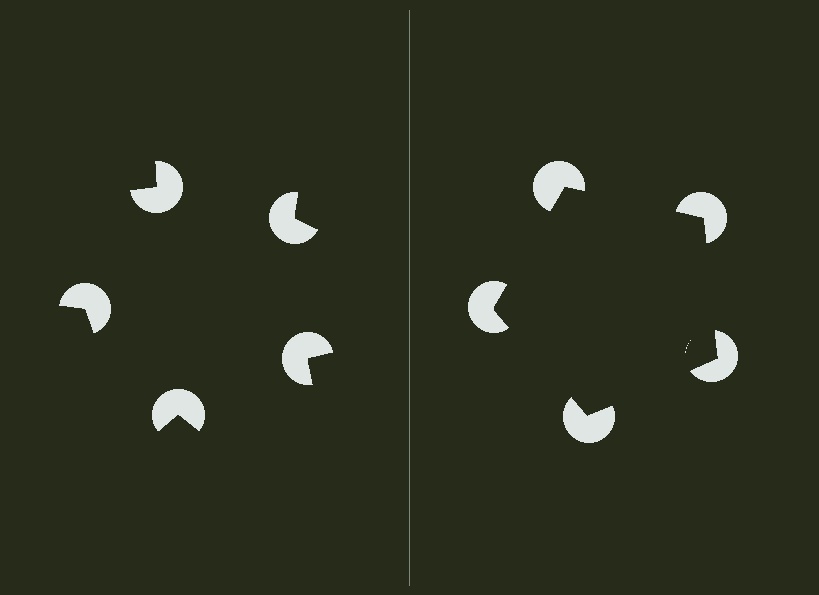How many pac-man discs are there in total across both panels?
10 — 5 on each side.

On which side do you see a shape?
An illusory pentagon appears on the right side. On the left side the wedge cuts are rotated, so no coherent shape forms.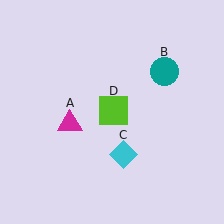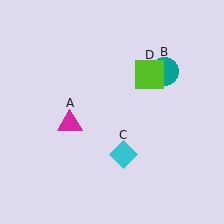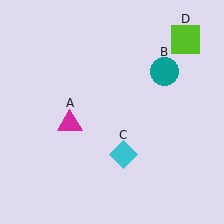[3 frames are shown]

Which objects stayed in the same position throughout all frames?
Magenta triangle (object A) and teal circle (object B) and cyan diamond (object C) remained stationary.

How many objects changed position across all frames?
1 object changed position: lime square (object D).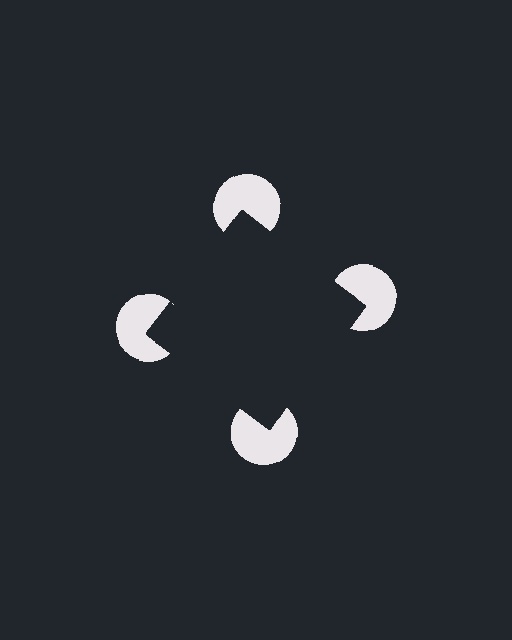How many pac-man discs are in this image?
There are 4 — one at each vertex of the illusory square.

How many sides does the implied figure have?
4 sides.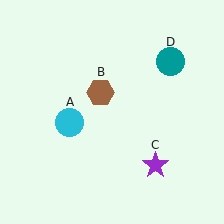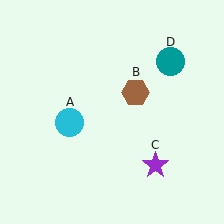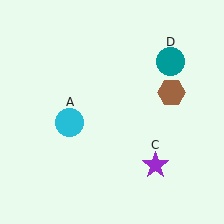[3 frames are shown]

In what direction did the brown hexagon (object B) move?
The brown hexagon (object B) moved right.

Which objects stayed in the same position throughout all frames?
Cyan circle (object A) and purple star (object C) and teal circle (object D) remained stationary.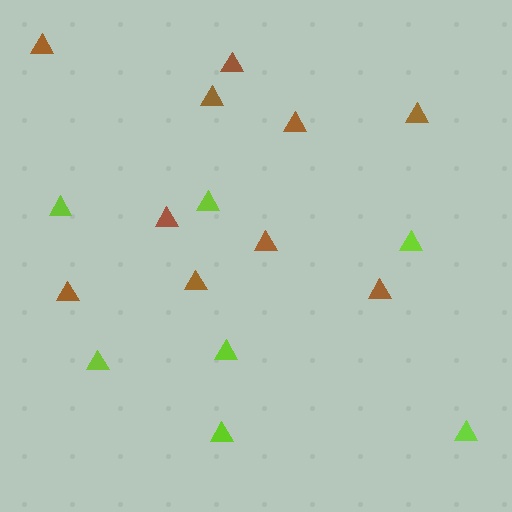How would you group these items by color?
There are 2 groups: one group of lime triangles (7) and one group of brown triangles (10).